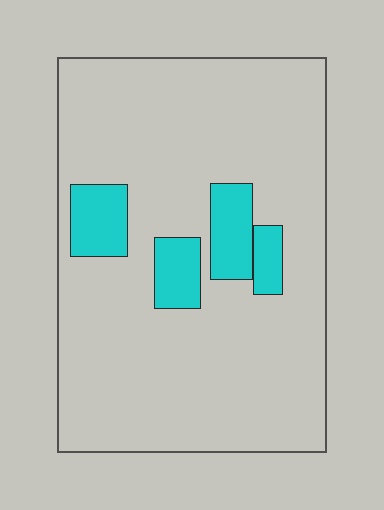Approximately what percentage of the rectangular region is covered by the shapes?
Approximately 15%.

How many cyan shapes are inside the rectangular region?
4.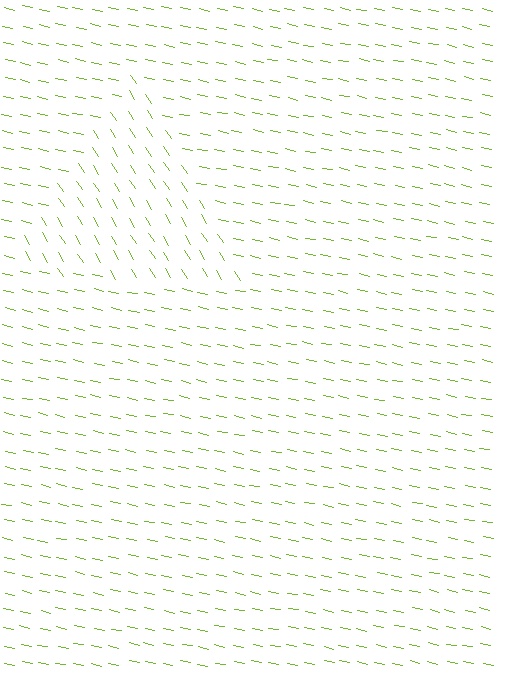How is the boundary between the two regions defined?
The boundary is defined purely by a change in line orientation (approximately 45 degrees difference). All lines are the same color and thickness.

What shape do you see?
I see a triangle.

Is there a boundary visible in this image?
Yes, there is a texture boundary formed by a change in line orientation.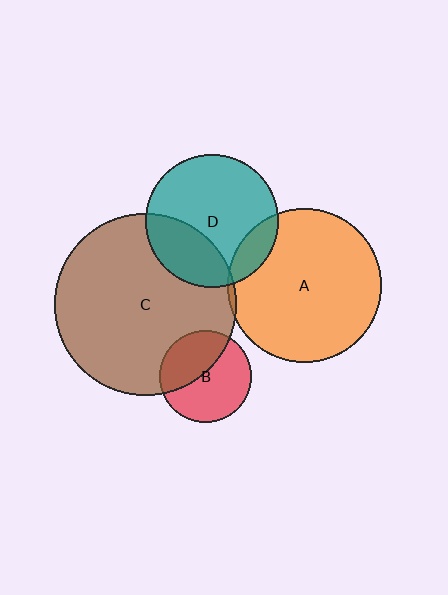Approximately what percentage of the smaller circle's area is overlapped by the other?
Approximately 30%.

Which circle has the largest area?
Circle C (brown).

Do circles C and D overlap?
Yes.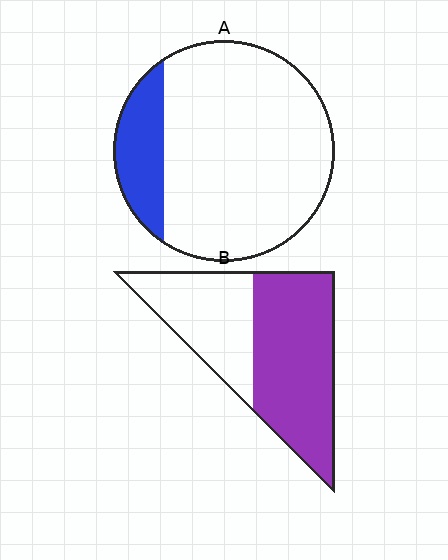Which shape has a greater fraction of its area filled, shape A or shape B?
Shape B.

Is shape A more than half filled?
No.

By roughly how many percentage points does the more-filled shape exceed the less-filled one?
By roughly 45 percentage points (B over A).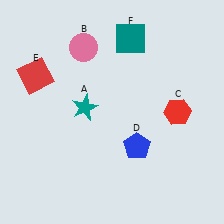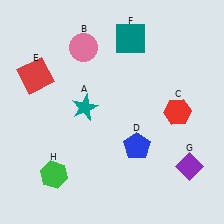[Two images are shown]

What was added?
A purple diamond (G), a green hexagon (H) were added in Image 2.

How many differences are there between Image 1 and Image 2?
There are 2 differences between the two images.